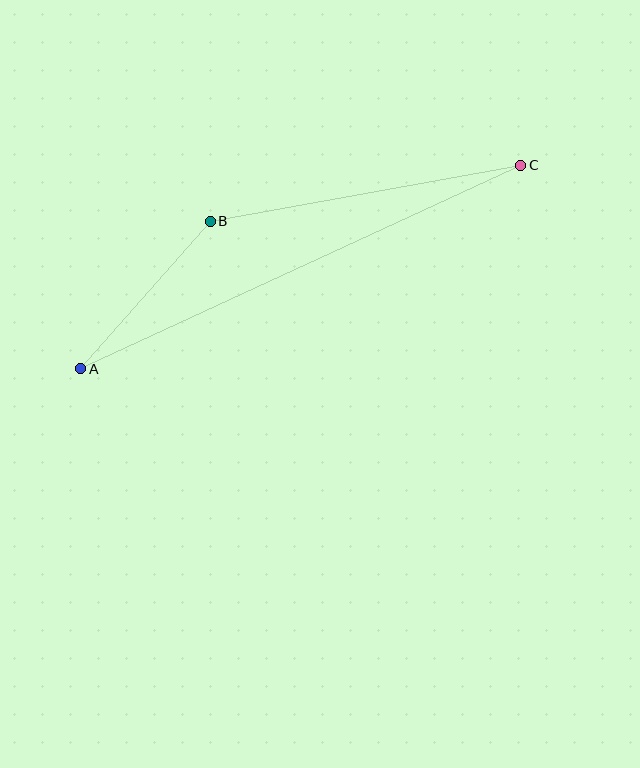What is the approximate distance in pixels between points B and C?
The distance between B and C is approximately 315 pixels.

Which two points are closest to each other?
Points A and B are closest to each other.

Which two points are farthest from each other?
Points A and C are farthest from each other.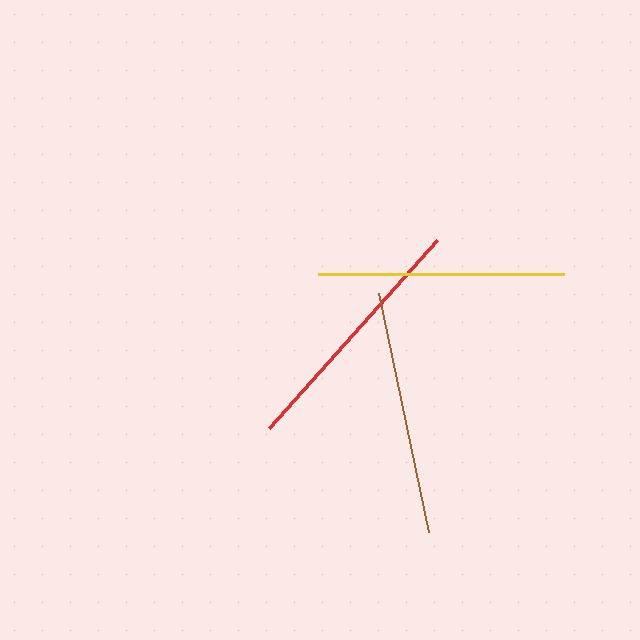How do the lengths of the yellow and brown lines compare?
The yellow and brown lines are approximately the same length.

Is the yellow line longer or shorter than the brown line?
The yellow line is longer than the brown line.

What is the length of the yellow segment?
The yellow segment is approximately 246 pixels long.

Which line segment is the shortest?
The brown line is the shortest at approximately 245 pixels.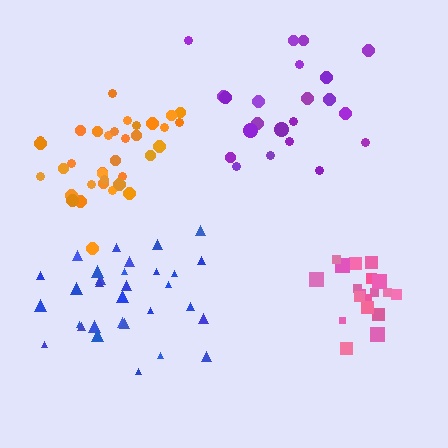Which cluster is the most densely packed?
Pink.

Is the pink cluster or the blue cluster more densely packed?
Pink.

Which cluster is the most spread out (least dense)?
Purple.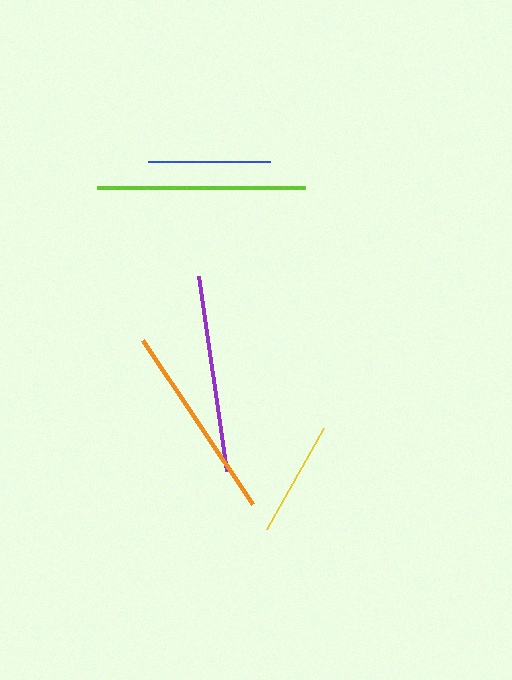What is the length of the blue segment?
The blue segment is approximately 122 pixels long.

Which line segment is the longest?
The lime line is the longest at approximately 208 pixels.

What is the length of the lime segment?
The lime segment is approximately 208 pixels long.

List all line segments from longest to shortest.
From longest to shortest: lime, orange, purple, blue, yellow.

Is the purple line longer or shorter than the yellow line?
The purple line is longer than the yellow line.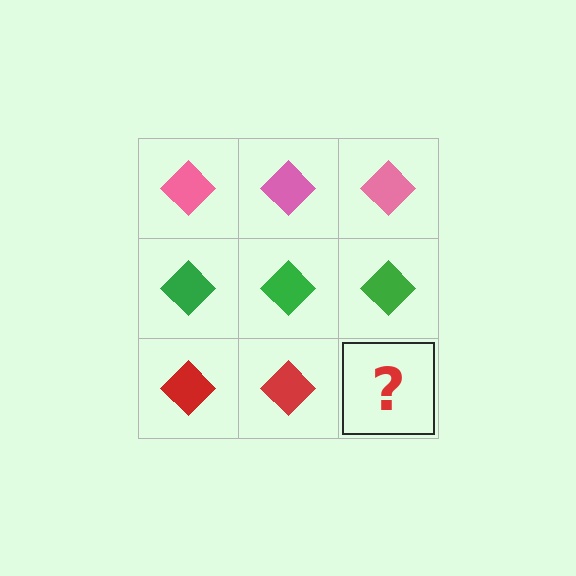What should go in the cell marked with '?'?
The missing cell should contain a red diamond.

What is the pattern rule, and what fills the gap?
The rule is that each row has a consistent color. The gap should be filled with a red diamond.